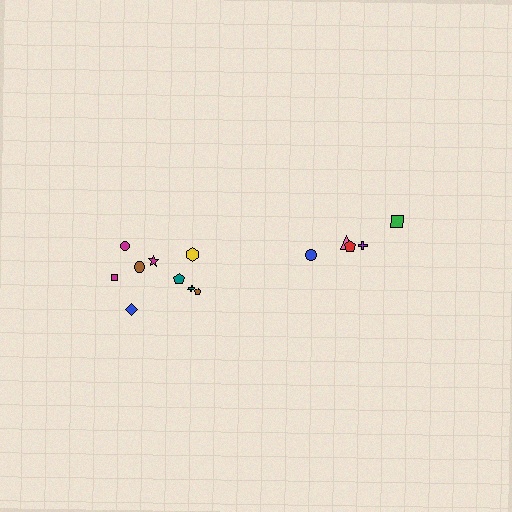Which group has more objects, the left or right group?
The left group.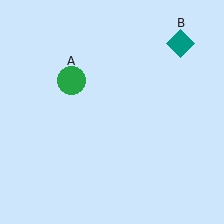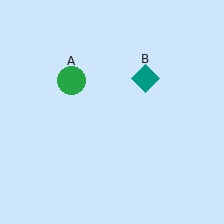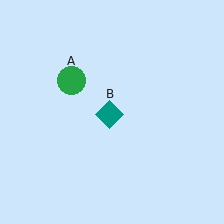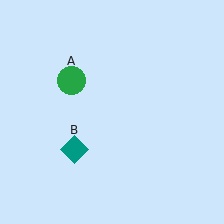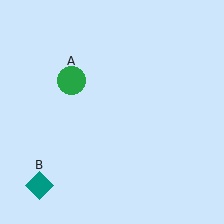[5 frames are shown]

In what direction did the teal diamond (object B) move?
The teal diamond (object B) moved down and to the left.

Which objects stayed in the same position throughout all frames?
Green circle (object A) remained stationary.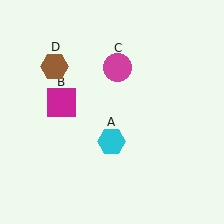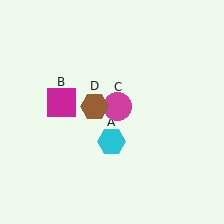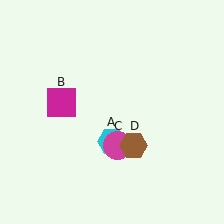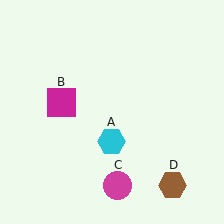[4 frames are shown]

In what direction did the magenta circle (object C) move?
The magenta circle (object C) moved down.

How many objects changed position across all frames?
2 objects changed position: magenta circle (object C), brown hexagon (object D).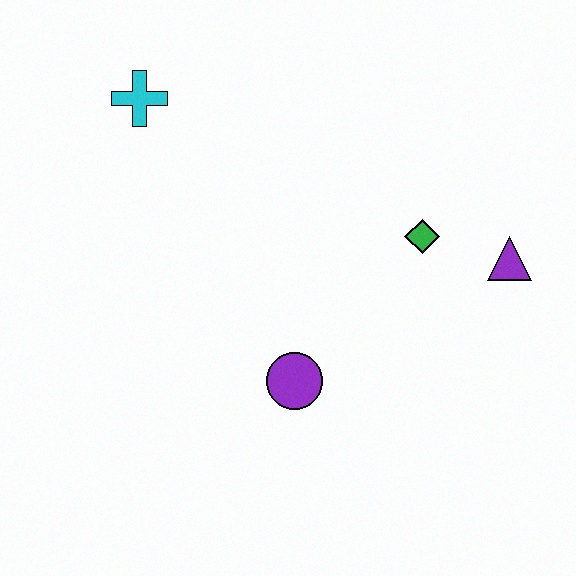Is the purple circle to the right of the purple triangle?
No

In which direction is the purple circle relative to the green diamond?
The purple circle is below the green diamond.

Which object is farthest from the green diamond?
The cyan cross is farthest from the green diamond.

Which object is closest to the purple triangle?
The green diamond is closest to the purple triangle.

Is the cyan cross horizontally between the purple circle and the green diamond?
No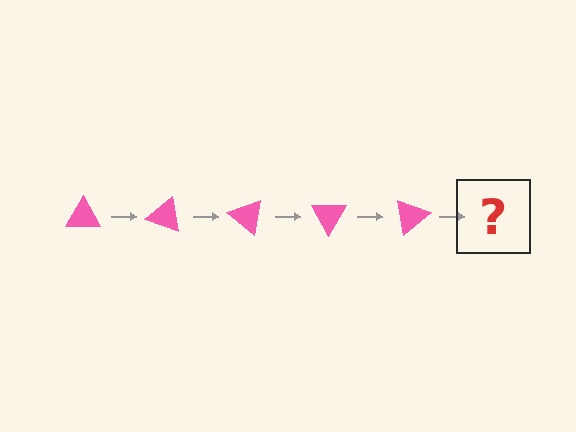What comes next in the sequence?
The next element should be a pink triangle rotated 100 degrees.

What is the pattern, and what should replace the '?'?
The pattern is that the triangle rotates 20 degrees each step. The '?' should be a pink triangle rotated 100 degrees.